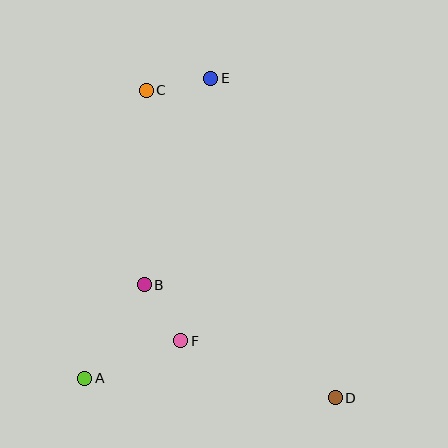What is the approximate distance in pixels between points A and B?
The distance between A and B is approximately 111 pixels.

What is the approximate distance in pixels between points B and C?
The distance between B and C is approximately 195 pixels.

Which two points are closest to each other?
Points C and E are closest to each other.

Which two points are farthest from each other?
Points C and D are farthest from each other.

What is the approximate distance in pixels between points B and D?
The distance between B and D is approximately 222 pixels.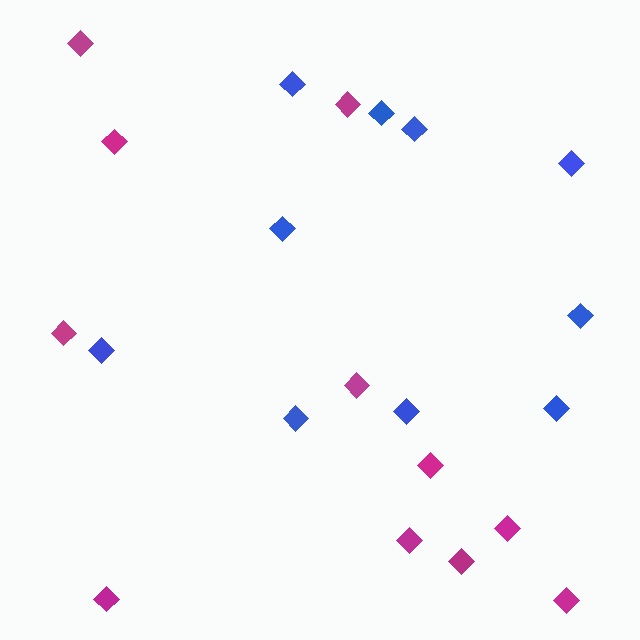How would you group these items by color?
There are 2 groups: one group of blue diamonds (10) and one group of magenta diamonds (11).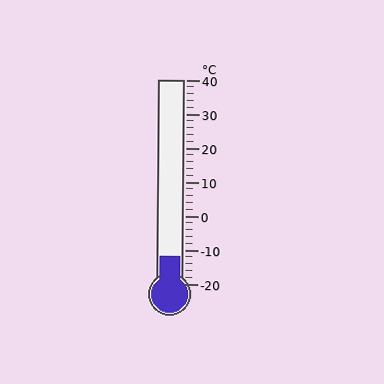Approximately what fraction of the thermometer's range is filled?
The thermometer is filled to approximately 15% of its range.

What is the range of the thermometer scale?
The thermometer scale ranges from -20°C to 40°C.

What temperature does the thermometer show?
The thermometer shows approximately -12°C.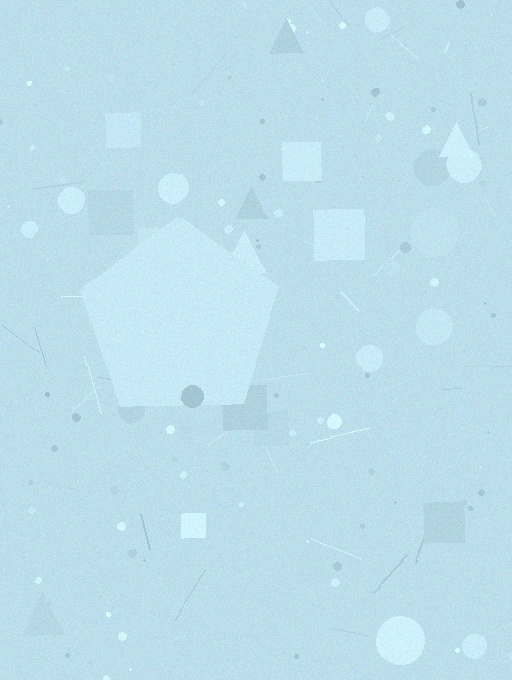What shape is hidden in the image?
A pentagon is hidden in the image.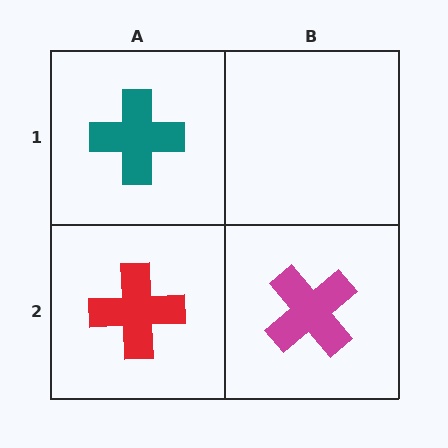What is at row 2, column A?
A red cross.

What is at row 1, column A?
A teal cross.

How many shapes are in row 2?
2 shapes.